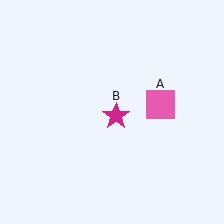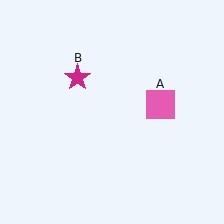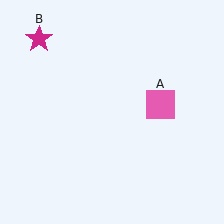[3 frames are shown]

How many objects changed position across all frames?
1 object changed position: magenta star (object B).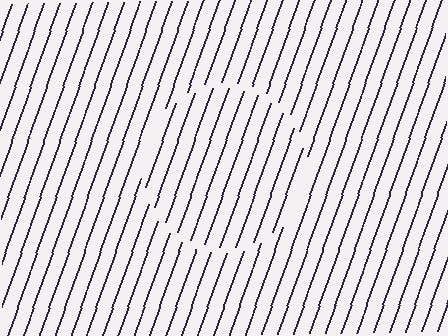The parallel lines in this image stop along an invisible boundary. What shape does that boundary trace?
An illusory circle. The interior of the shape contains the same grating, shifted by half a period — the contour is defined by the phase discontinuity where line-ends from the inner and outer gratings abut.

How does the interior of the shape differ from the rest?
The interior of the shape contains the same grating, shifted by half a period — the contour is defined by the phase discontinuity where line-ends from the inner and outer gratings abut.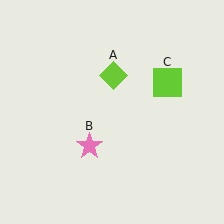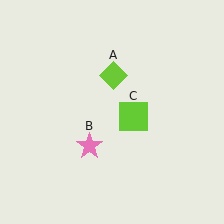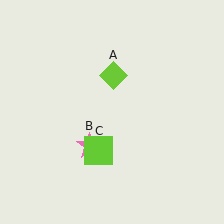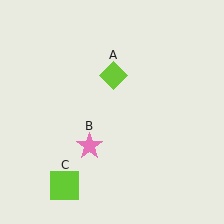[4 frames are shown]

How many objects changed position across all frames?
1 object changed position: lime square (object C).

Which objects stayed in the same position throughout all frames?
Lime diamond (object A) and pink star (object B) remained stationary.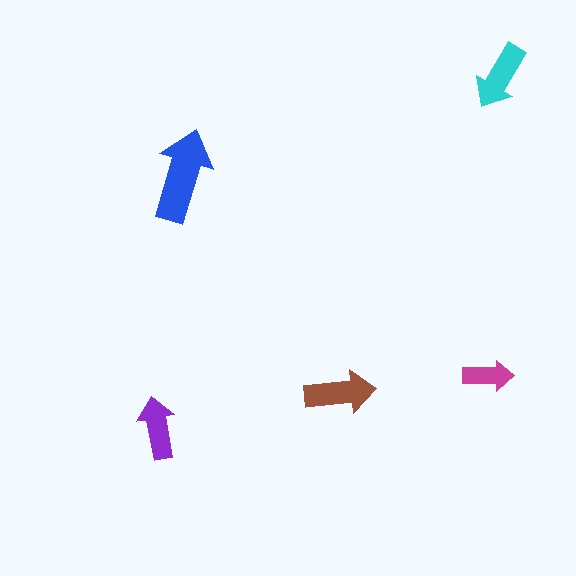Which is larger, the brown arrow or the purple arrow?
The brown one.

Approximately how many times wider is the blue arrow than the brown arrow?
About 1.5 times wider.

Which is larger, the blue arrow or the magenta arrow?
The blue one.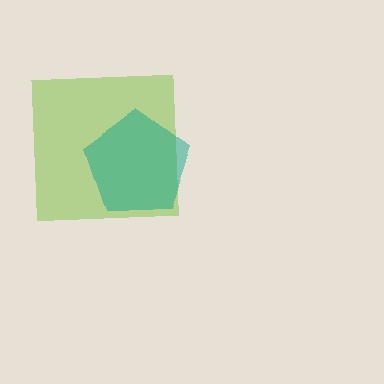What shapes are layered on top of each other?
The layered shapes are: a lime square, a teal pentagon.